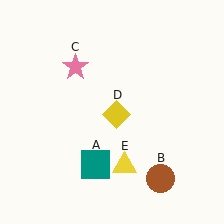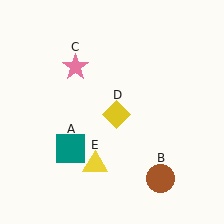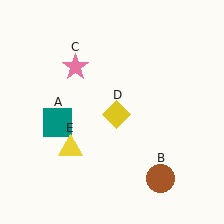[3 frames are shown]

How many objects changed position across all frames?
2 objects changed position: teal square (object A), yellow triangle (object E).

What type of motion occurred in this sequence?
The teal square (object A), yellow triangle (object E) rotated clockwise around the center of the scene.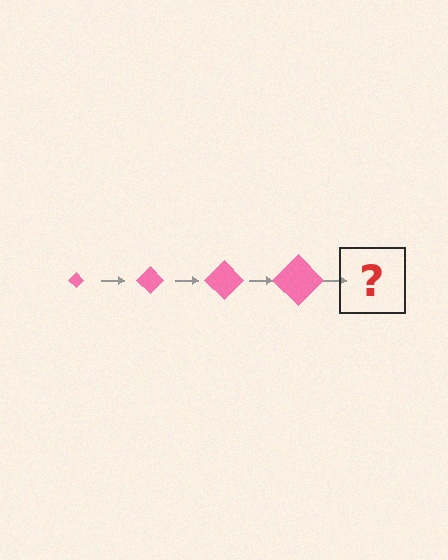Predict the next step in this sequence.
The next step is a pink diamond, larger than the previous one.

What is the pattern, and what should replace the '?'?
The pattern is that the diamond gets progressively larger each step. The '?' should be a pink diamond, larger than the previous one.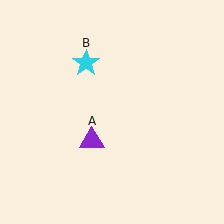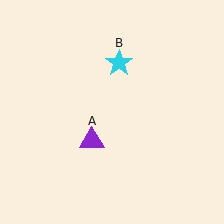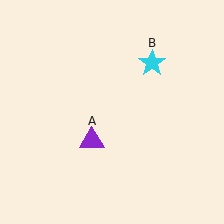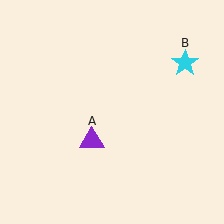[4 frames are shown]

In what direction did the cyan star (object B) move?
The cyan star (object B) moved right.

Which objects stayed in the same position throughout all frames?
Purple triangle (object A) remained stationary.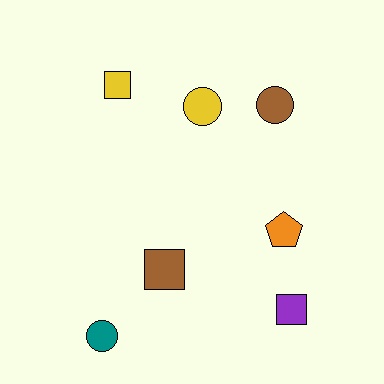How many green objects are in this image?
There are no green objects.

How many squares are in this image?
There are 3 squares.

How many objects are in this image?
There are 7 objects.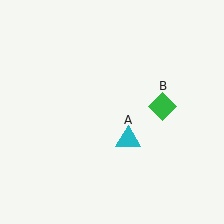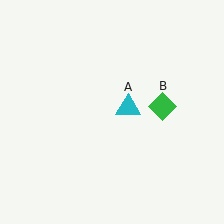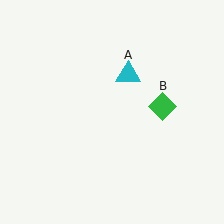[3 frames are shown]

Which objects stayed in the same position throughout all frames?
Green diamond (object B) remained stationary.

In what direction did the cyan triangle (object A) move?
The cyan triangle (object A) moved up.